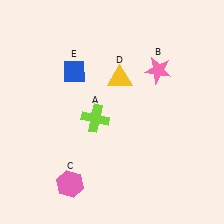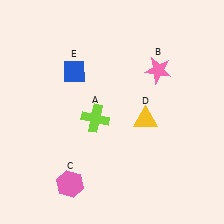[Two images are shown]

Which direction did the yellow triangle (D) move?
The yellow triangle (D) moved down.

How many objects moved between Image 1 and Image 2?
1 object moved between the two images.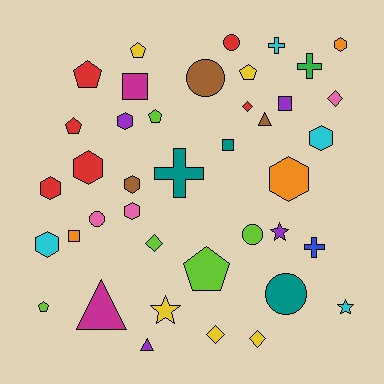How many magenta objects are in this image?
There are 2 magenta objects.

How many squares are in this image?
There are 4 squares.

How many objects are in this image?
There are 40 objects.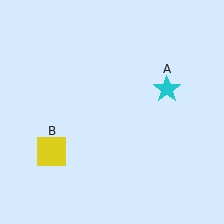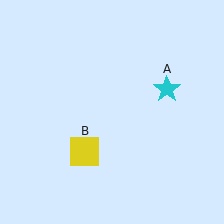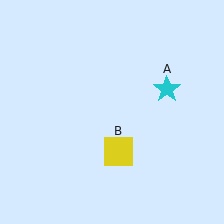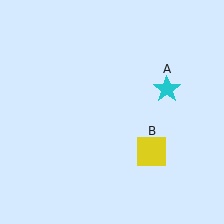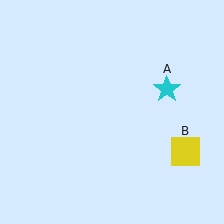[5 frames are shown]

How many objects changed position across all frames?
1 object changed position: yellow square (object B).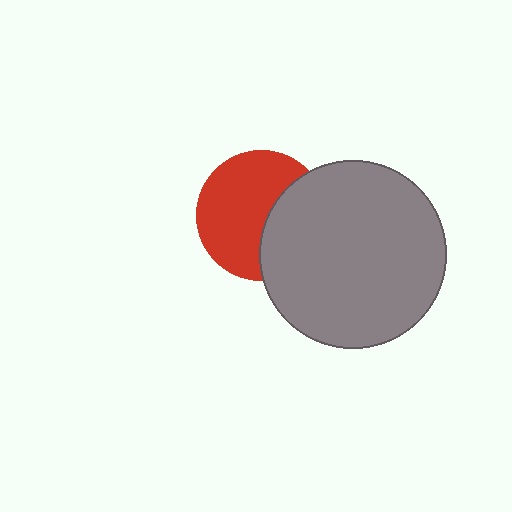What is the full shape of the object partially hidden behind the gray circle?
The partially hidden object is a red circle.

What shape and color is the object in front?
The object in front is a gray circle.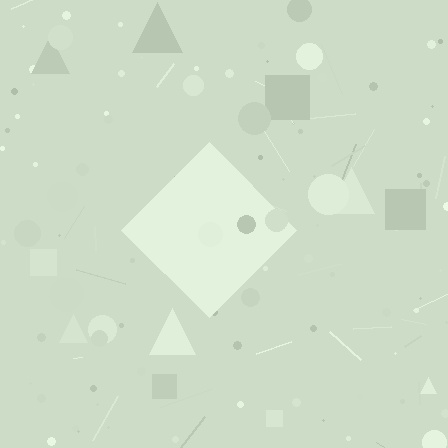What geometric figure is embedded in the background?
A diamond is embedded in the background.